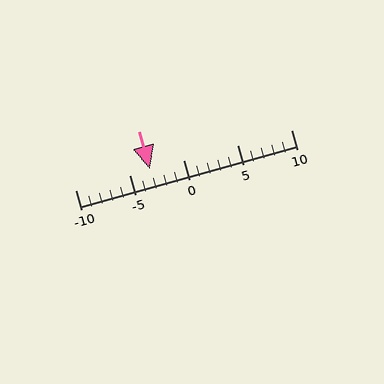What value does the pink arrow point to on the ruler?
The pink arrow points to approximately -3.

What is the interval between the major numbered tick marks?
The major tick marks are spaced 5 units apart.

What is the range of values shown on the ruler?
The ruler shows values from -10 to 10.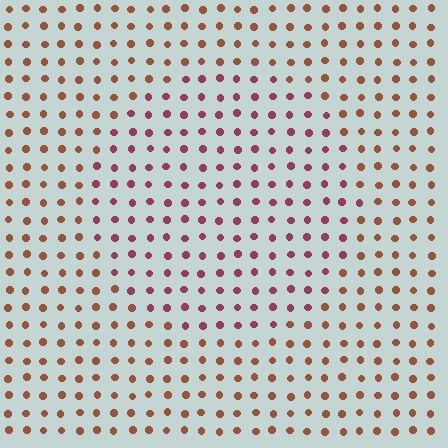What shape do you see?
I see a circle.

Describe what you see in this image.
The image is filled with small brown elements in a uniform arrangement. A circle-shaped region is visible where the elements are tinted to a slightly different hue, forming a subtle color boundary.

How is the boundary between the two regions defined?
The boundary is defined purely by a slight shift in hue (about 37 degrees). Spacing, size, and orientation are identical on both sides.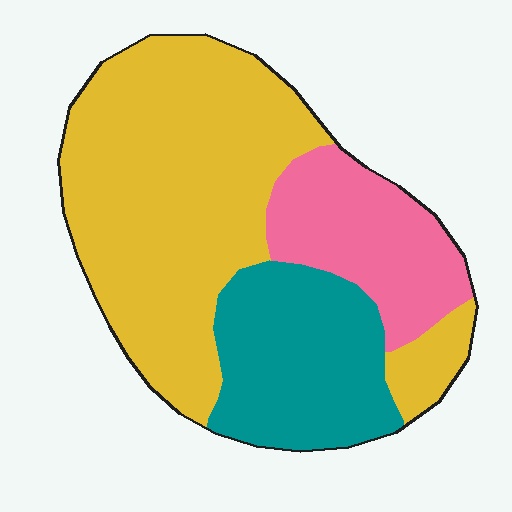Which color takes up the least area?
Pink, at roughly 20%.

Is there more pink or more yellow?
Yellow.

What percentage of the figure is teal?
Teal covers 24% of the figure.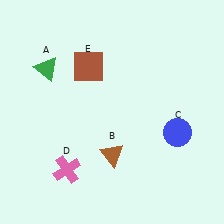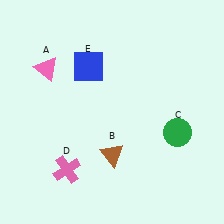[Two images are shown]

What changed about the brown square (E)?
In Image 1, E is brown. In Image 2, it changed to blue.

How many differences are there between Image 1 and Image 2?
There are 3 differences between the two images.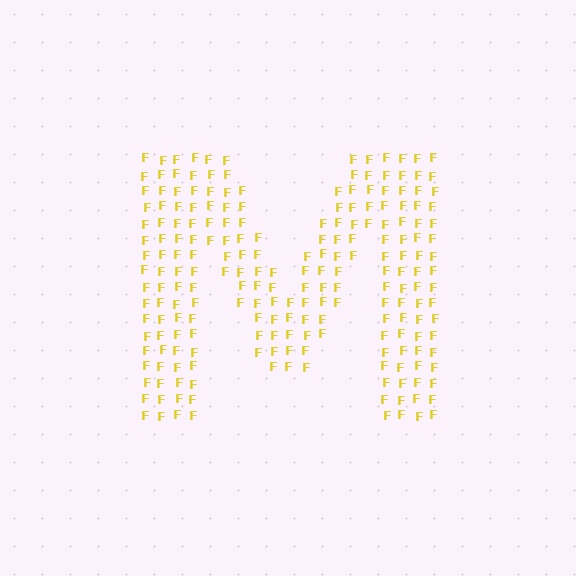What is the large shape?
The large shape is the letter M.